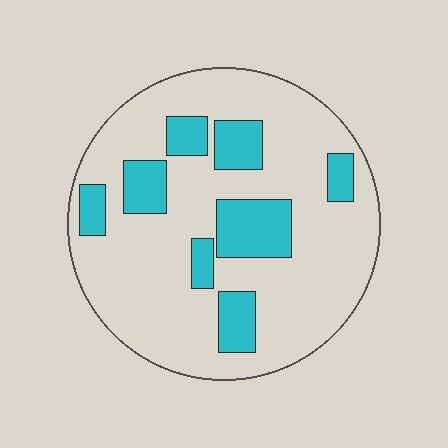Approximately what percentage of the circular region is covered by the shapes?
Approximately 20%.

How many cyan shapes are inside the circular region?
8.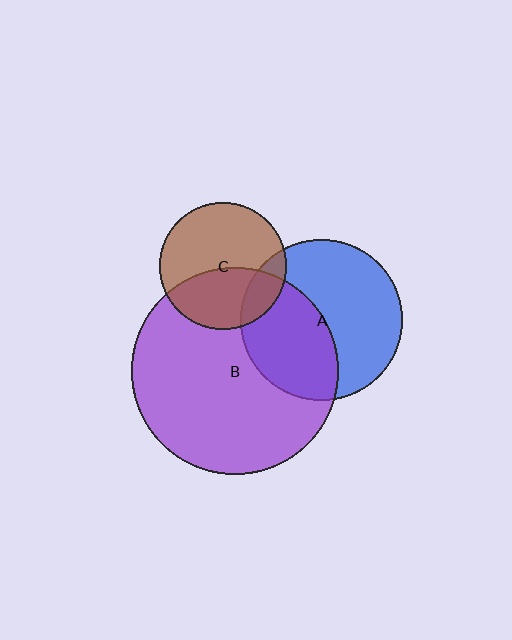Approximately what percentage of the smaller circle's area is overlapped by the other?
Approximately 15%.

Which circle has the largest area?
Circle B (purple).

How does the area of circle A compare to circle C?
Approximately 1.6 times.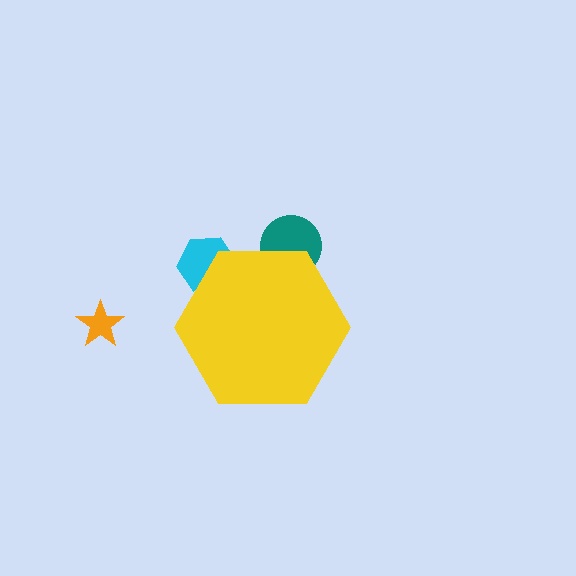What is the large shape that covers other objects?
A yellow hexagon.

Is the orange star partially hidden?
No, the orange star is fully visible.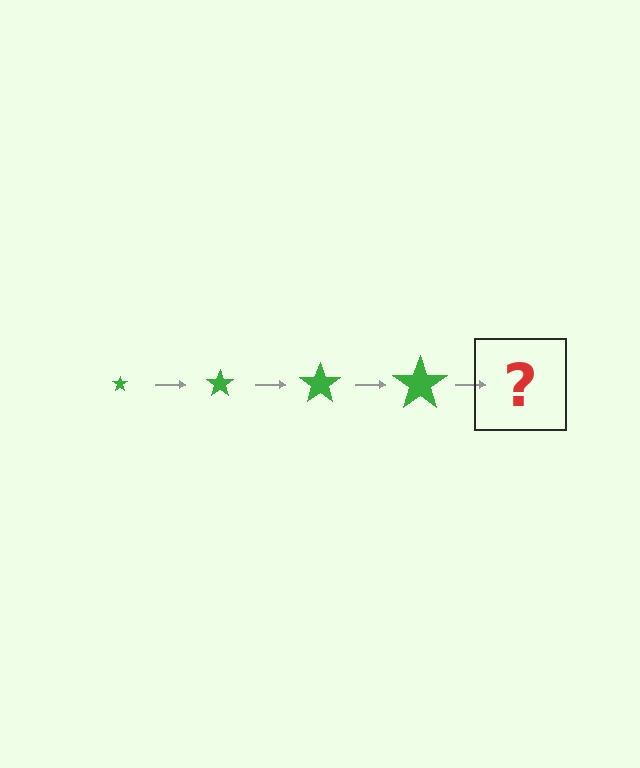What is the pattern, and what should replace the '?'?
The pattern is that the star gets progressively larger each step. The '?' should be a green star, larger than the previous one.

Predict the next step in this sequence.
The next step is a green star, larger than the previous one.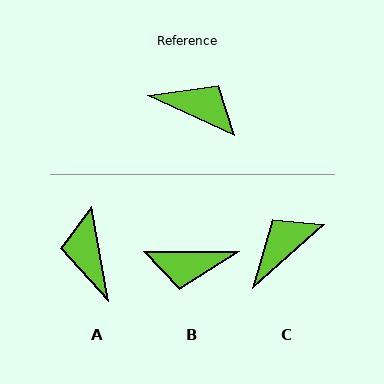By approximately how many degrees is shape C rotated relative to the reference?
Approximately 66 degrees counter-clockwise.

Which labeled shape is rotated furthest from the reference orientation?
B, about 156 degrees away.